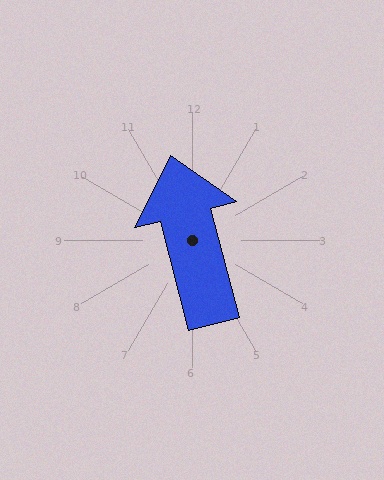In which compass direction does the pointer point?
North.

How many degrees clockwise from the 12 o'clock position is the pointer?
Approximately 345 degrees.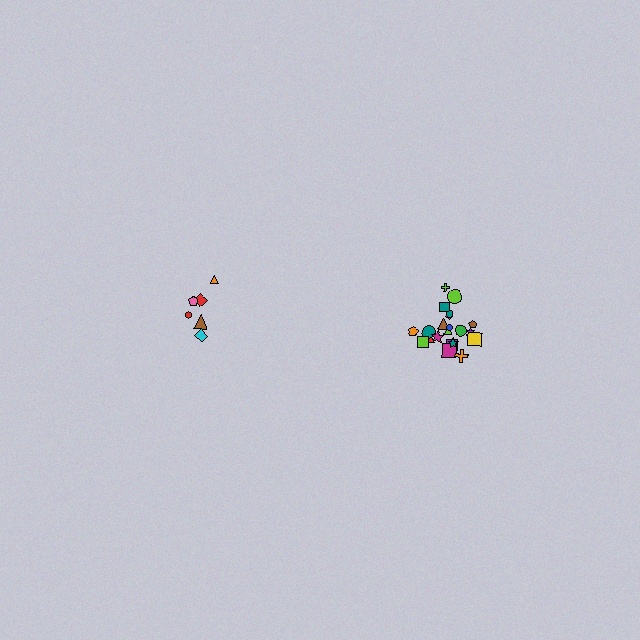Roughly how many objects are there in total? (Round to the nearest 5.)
Roughly 30 objects in total.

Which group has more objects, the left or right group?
The right group.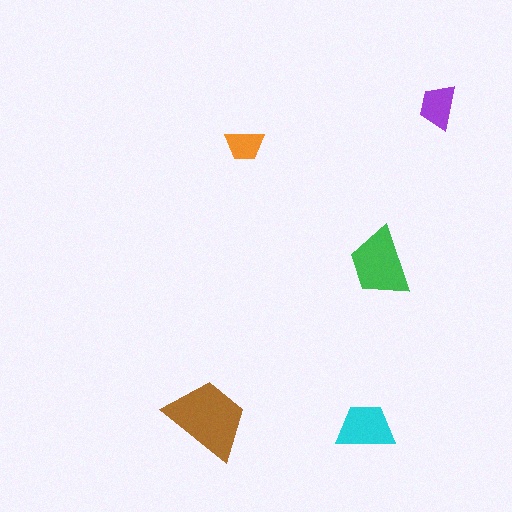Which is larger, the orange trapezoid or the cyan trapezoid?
The cyan one.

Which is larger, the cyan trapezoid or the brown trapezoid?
The brown one.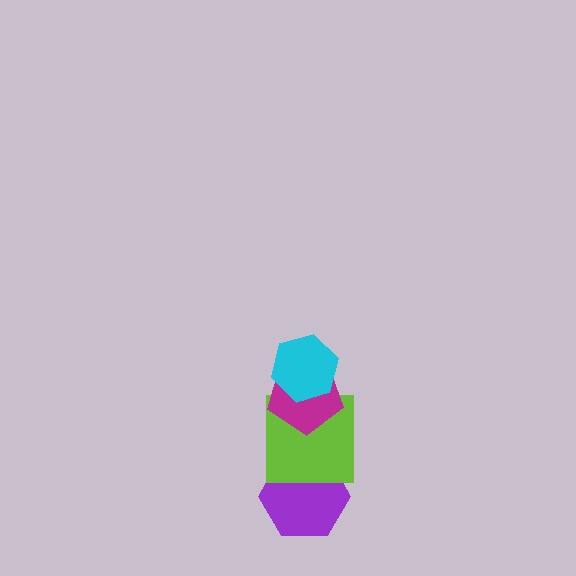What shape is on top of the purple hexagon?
The lime square is on top of the purple hexagon.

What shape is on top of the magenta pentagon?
The cyan hexagon is on top of the magenta pentagon.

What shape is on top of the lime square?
The magenta pentagon is on top of the lime square.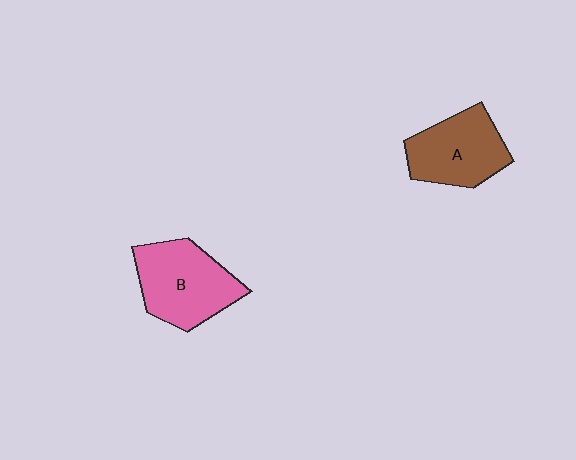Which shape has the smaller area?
Shape A (brown).